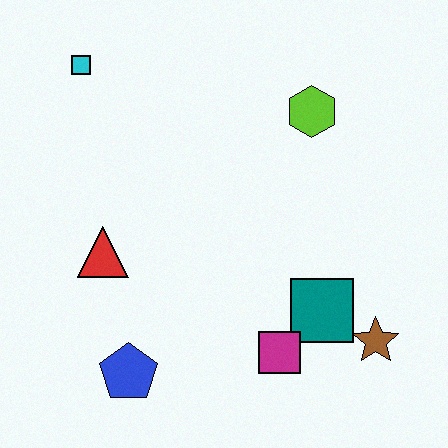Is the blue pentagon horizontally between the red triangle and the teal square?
Yes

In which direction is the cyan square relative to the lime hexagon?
The cyan square is to the left of the lime hexagon.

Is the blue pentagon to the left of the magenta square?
Yes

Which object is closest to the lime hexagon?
The teal square is closest to the lime hexagon.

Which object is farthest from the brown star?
The cyan square is farthest from the brown star.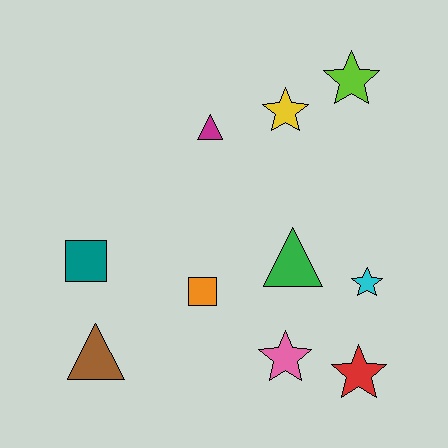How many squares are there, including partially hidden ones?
There are 2 squares.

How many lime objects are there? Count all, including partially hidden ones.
There is 1 lime object.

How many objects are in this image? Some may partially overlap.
There are 10 objects.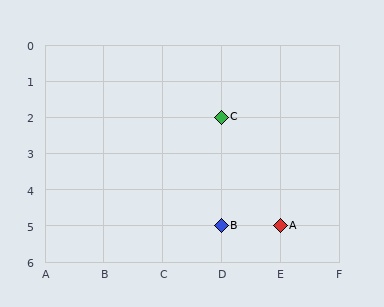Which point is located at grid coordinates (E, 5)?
Point A is at (E, 5).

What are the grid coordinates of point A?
Point A is at grid coordinates (E, 5).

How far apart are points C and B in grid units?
Points C and B are 3 rows apart.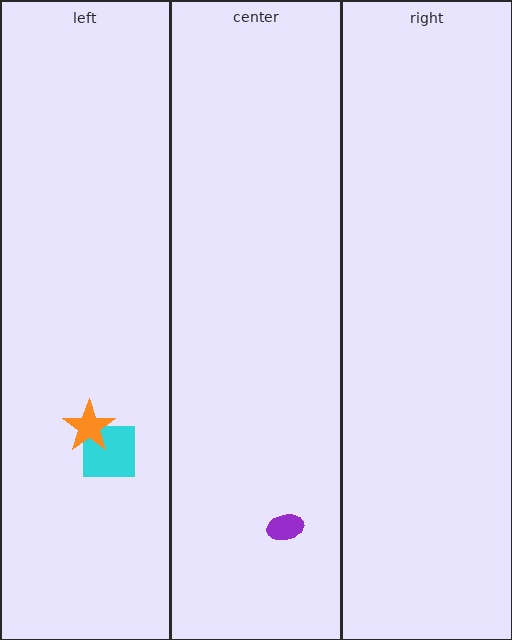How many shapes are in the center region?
1.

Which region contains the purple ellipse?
The center region.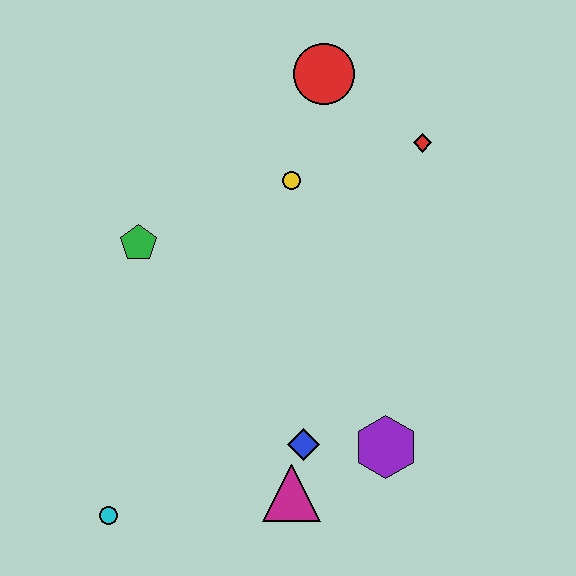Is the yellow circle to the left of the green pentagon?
No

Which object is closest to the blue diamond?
The magenta triangle is closest to the blue diamond.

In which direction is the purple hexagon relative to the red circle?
The purple hexagon is below the red circle.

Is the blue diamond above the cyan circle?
Yes